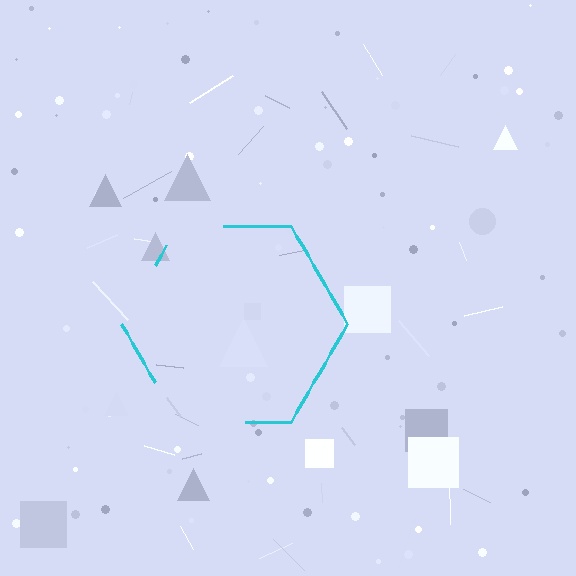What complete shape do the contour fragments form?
The contour fragments form a hexagon.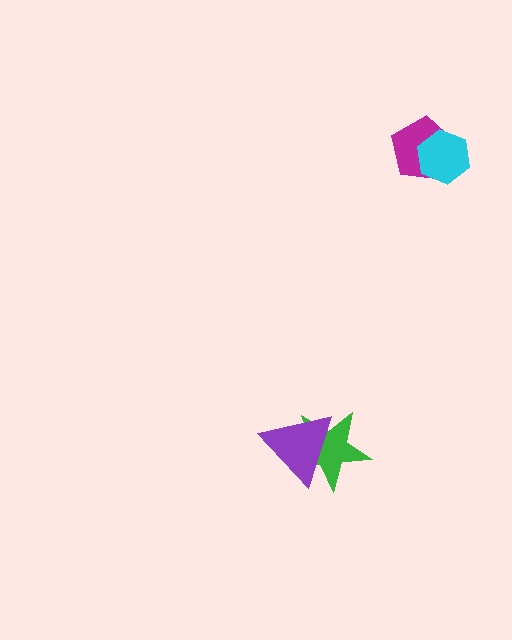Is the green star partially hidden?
Yes, it is partially covered by another shape.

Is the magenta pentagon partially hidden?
Yes, it is partially covered by another shape.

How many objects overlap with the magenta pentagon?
1 object overlaps with the magenta pentagon.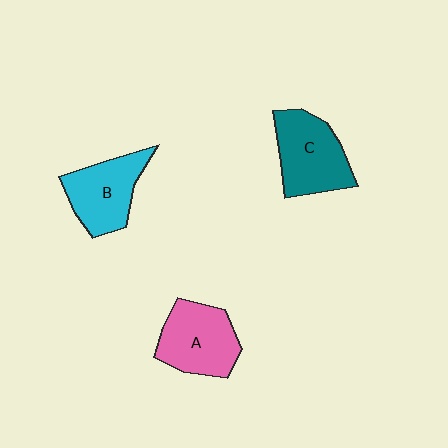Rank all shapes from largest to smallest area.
From largest to smallest: C (teal), A (pink), B (cyan).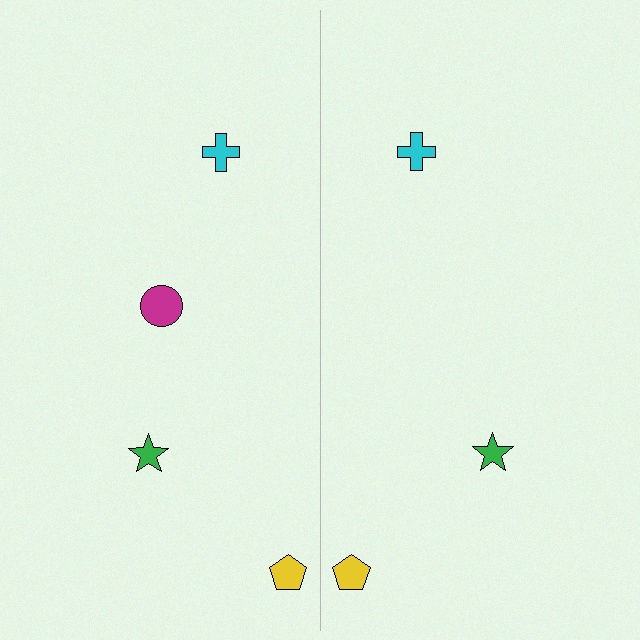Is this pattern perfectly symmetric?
No, the pattern is not perfectly symmetric. A magenta circle is missing from the right side.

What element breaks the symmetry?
A magenta circle is missing from the right side.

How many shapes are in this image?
There are 7 shapes in this image.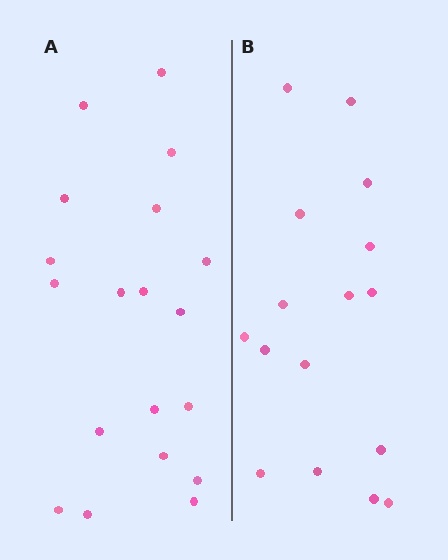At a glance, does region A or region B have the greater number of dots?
Region A (the left region) has more dots.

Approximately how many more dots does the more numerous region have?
Region A has just a few more — roughly 2 or 3 more dots than region B.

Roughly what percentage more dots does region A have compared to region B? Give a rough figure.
About 20% more.